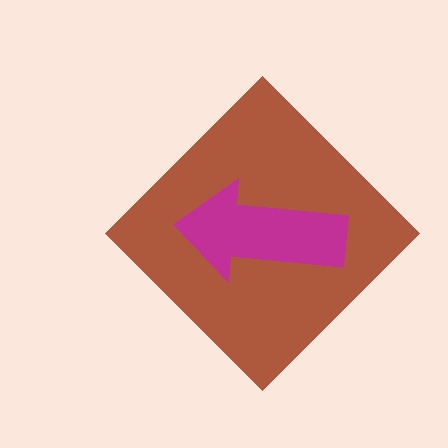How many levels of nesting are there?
2.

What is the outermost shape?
The brown diamond.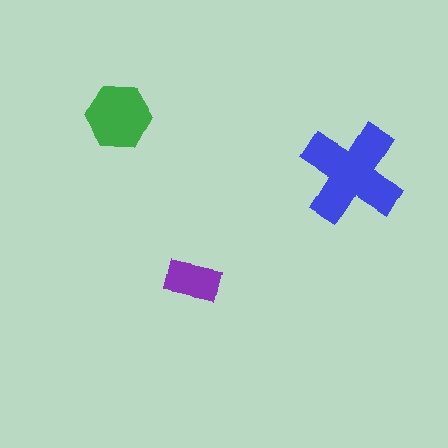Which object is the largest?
The blue cross.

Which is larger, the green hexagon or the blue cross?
The blue cross.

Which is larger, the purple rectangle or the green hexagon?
The green hexagon.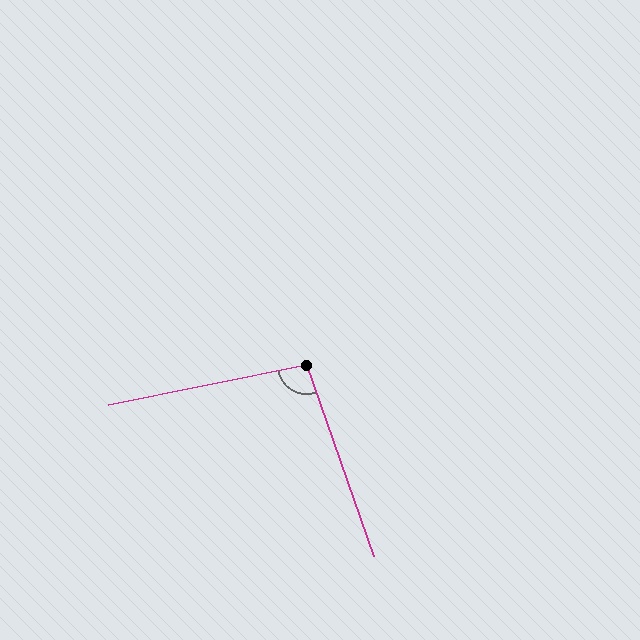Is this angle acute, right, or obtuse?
It is obtuse.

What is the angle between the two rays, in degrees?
Approximately 98 degrees.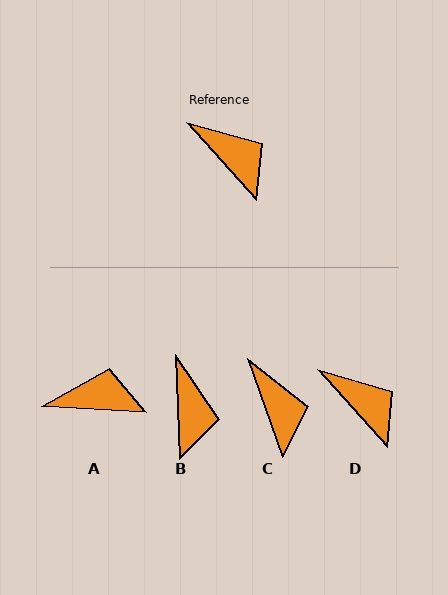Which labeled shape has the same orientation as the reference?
D.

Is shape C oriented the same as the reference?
No, it is off by about 23 degrees.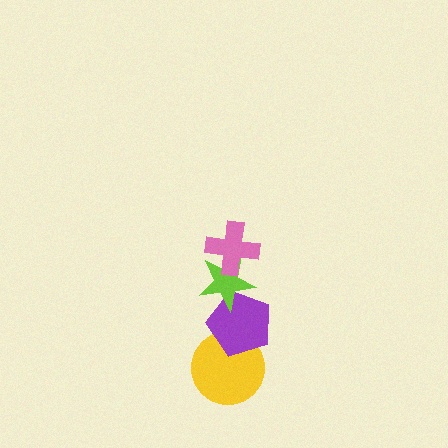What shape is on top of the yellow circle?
The purple pentagon is on top of the yellow circle.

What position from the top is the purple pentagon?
The purple pentagon is 3rd from the top.